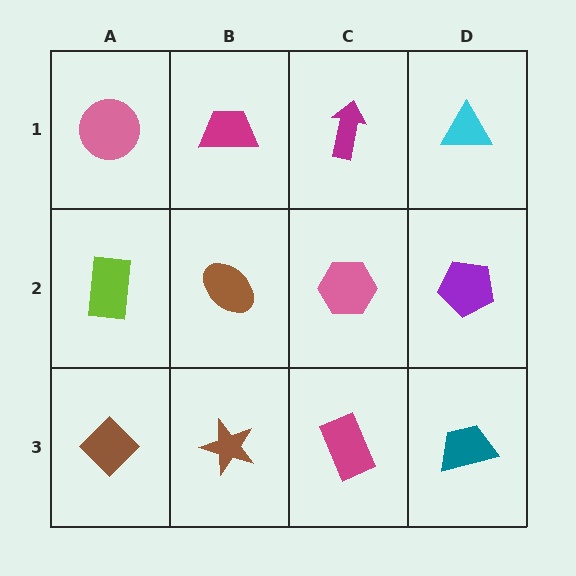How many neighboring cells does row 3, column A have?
2.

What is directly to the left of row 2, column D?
A pink hexagon.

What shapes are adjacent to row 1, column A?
A lime rectangle (row 2, column A), a magenta trapezoid (row 1, column B).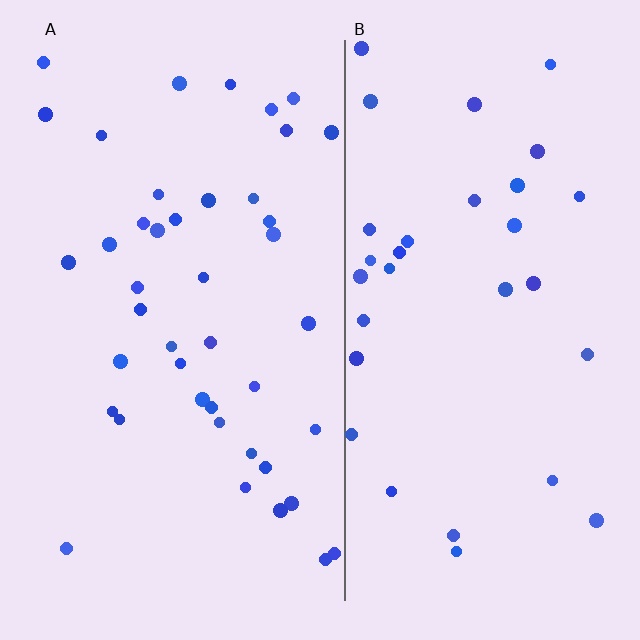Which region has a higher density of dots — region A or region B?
A (the left).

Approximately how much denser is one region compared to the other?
Approximately 1.4× — region A over region B.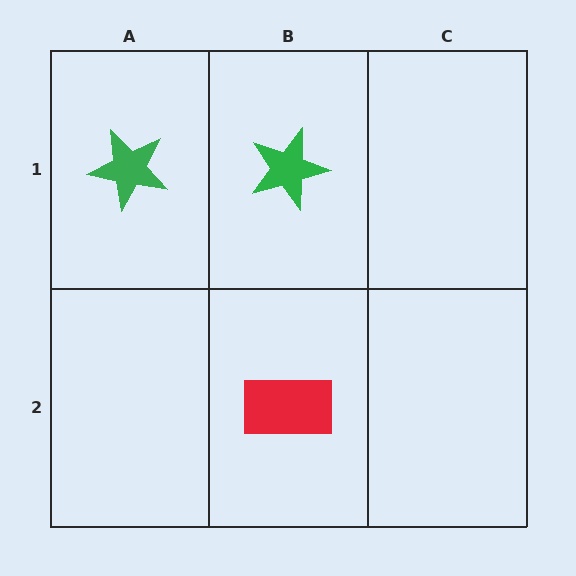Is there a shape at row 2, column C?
No, that cell is empty.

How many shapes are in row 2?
1 shape.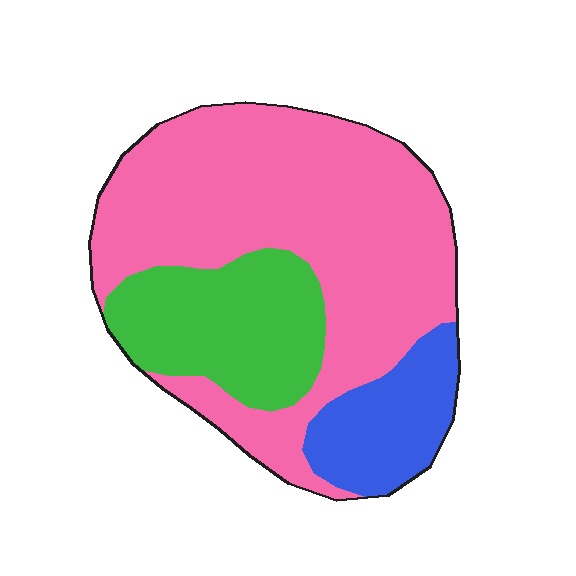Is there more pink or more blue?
Pink.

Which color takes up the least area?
Blue, at roughly 15%.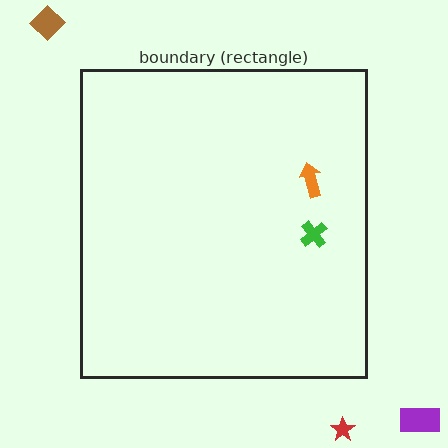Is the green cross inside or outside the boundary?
Inside.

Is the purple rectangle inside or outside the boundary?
Outside.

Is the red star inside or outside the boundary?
Outside.